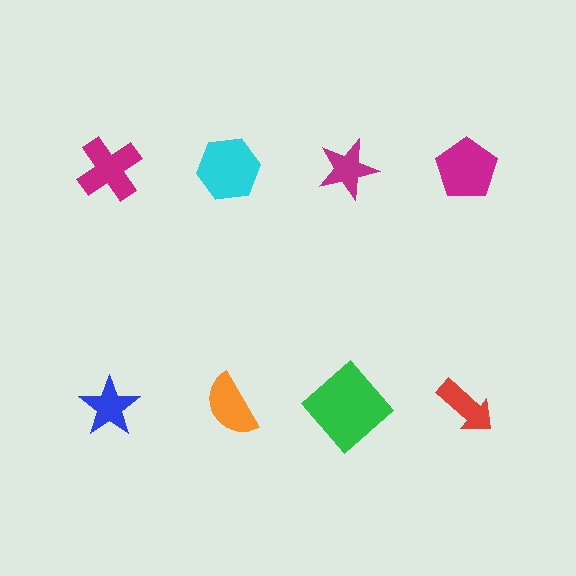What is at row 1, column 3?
A magenta star.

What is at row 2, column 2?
An orange semicircle.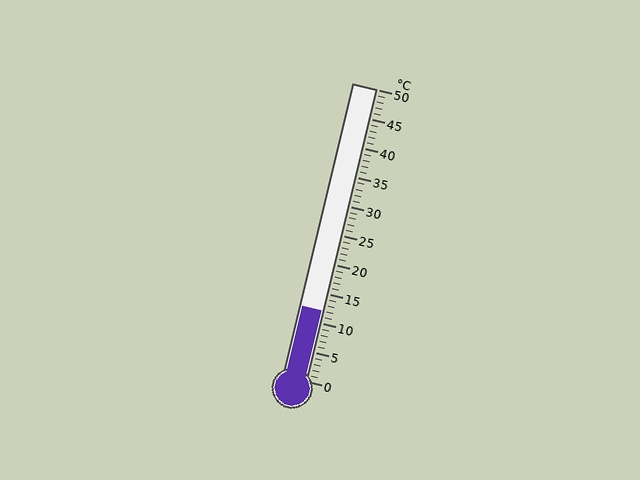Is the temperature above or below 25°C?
The temperature is below 25°C.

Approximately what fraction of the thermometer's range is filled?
The thermometer is filled to approximately 25% of its range.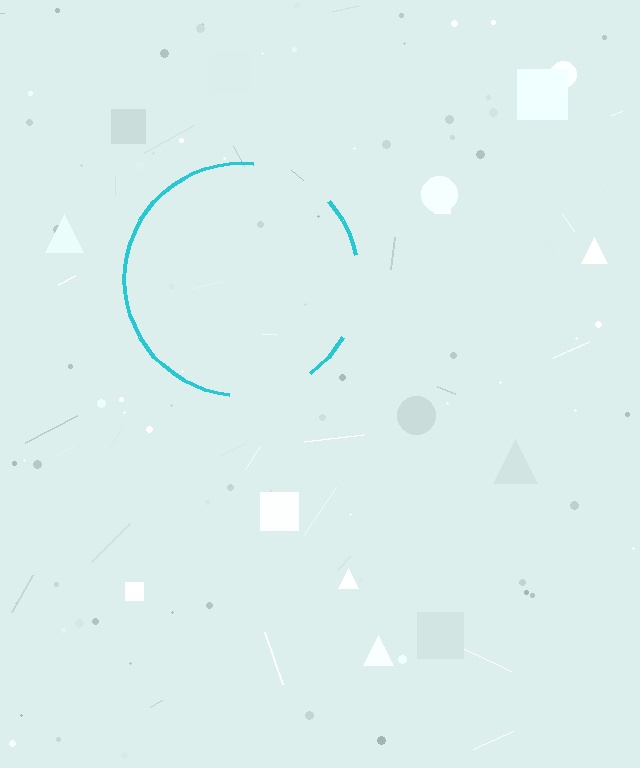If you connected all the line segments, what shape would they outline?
They would outline a circle.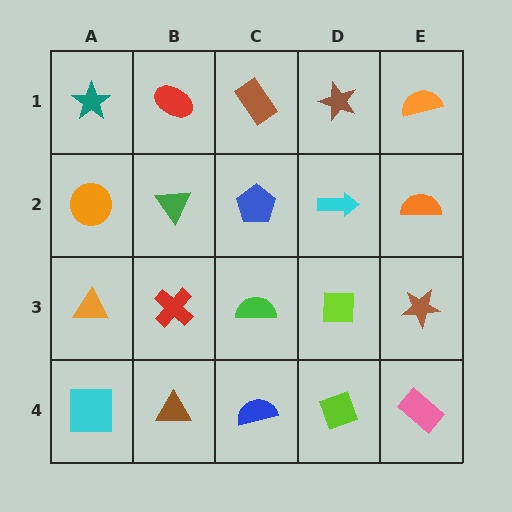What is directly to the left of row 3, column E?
A lime square.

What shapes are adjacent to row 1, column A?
An orange circle (row 2, column A), a red ellipse (row 1, column B).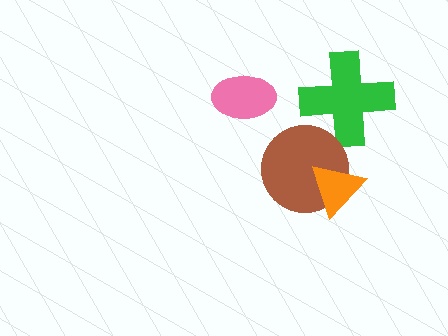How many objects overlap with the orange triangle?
1 object overlaps with the orange triangle.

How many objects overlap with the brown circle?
1 object overlaps with the brown circle.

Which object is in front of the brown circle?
The orange triangle is in front of the brown circle.